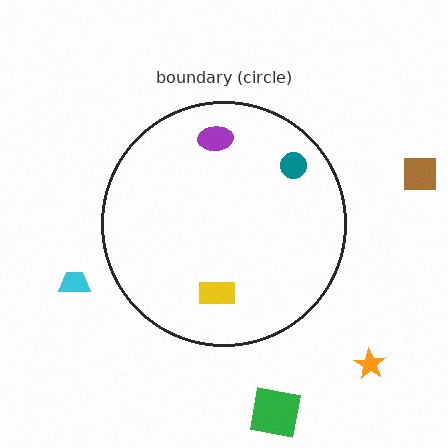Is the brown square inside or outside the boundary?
Outside.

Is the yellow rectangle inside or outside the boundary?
Inside.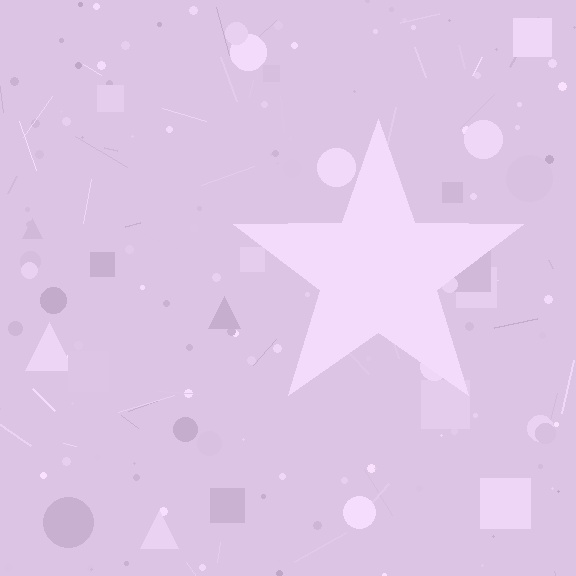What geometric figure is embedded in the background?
A star is embedded in the background.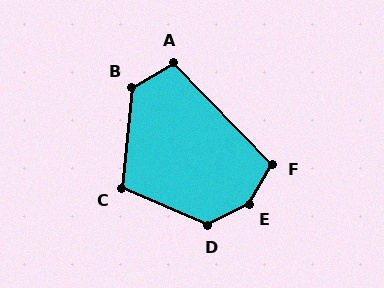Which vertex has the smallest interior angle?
A, at approximately 104 degrees.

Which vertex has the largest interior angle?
E, at approximately 147 degrees.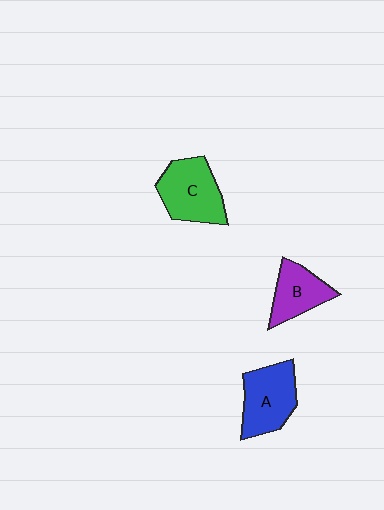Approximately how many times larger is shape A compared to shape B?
Approximately 1.3 times.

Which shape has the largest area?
Shape C (green).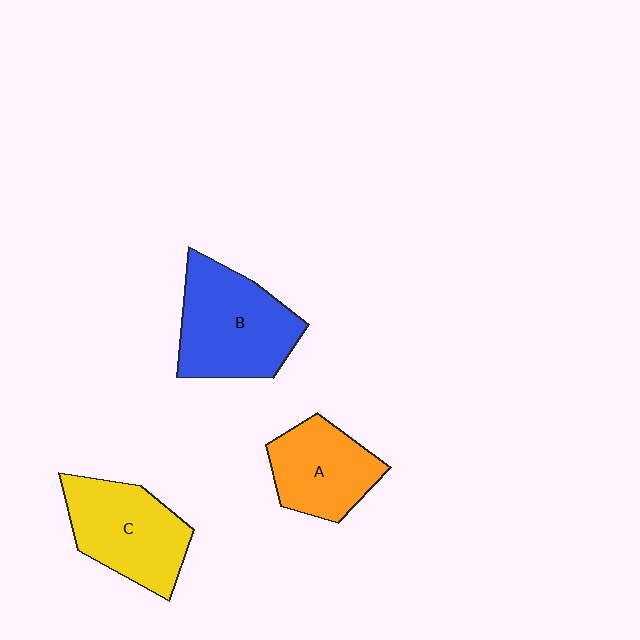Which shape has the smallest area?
Shape A (orange).